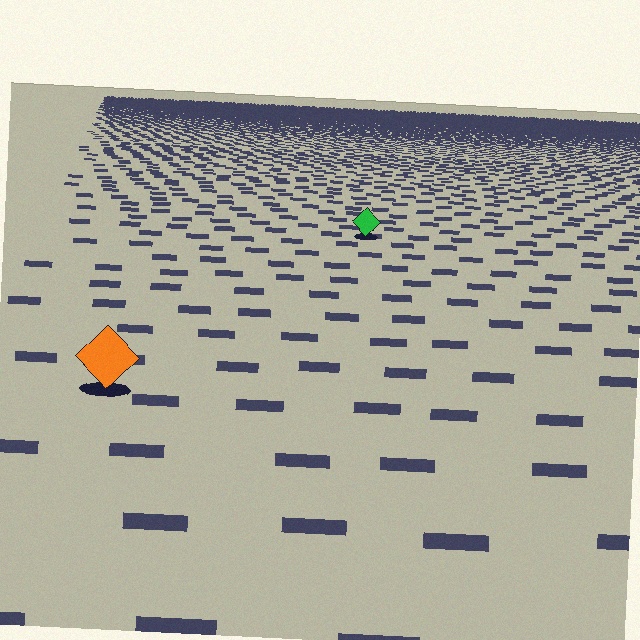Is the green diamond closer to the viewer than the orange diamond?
No. The orange diamond is closer — you can tell from the texture gradient: the ground texture is coarser near it.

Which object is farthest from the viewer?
The green diamond is farthest from the viewer. It appears smaller and the ground texture around it is denser.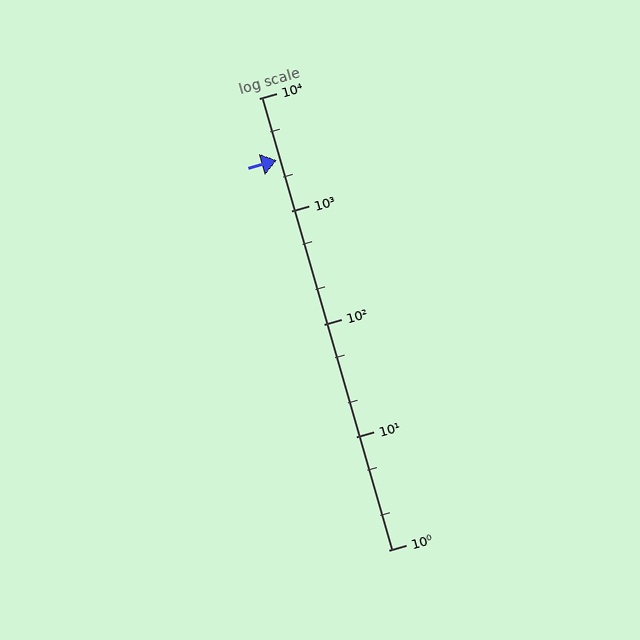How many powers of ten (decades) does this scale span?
The scale spans 4 decades, from 1 to 10000.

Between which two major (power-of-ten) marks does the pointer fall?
The pointer is between 1000 and 10000.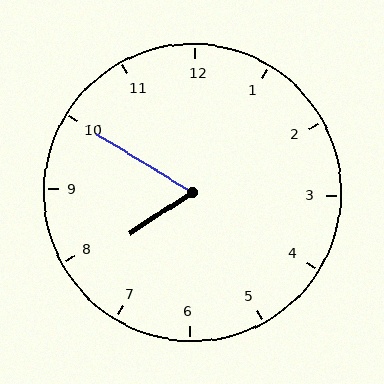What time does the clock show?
7:50.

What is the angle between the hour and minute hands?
Approximately 65 degrees.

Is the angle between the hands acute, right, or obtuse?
It is acute.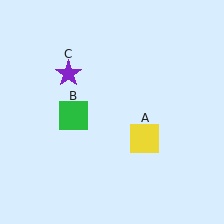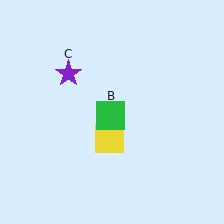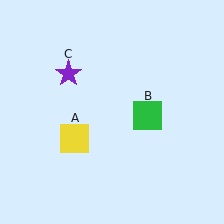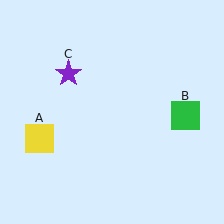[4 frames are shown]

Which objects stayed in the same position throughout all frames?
Purple star (object C) remained stationary.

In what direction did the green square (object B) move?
The green square (object B) moved right.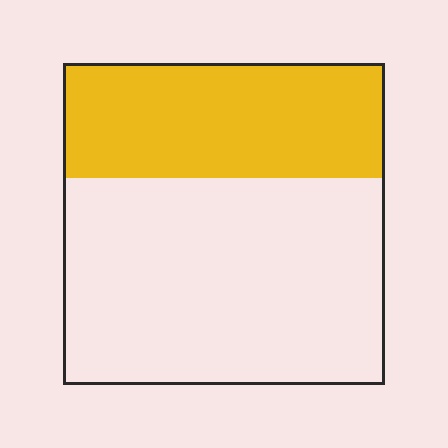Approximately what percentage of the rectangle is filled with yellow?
Approximately 35%.